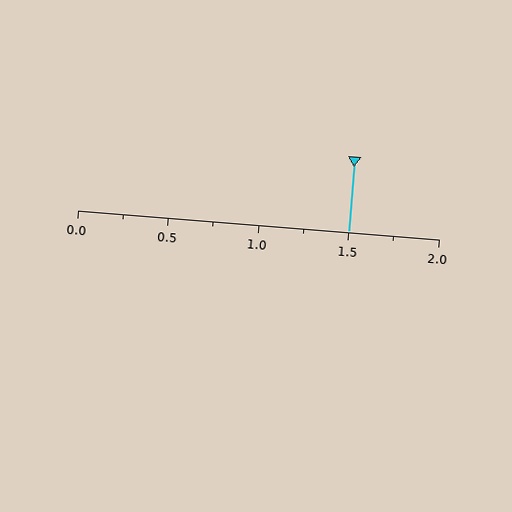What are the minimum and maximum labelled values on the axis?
The axis runs from 0.0 to 2.0.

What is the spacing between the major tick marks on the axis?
The major ticks are spaced 0.5 apart.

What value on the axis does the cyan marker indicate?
The marker indicates approximately 1.5.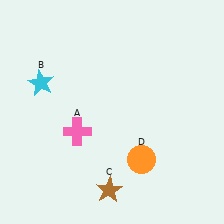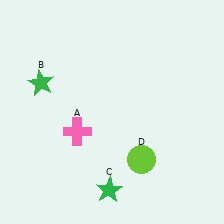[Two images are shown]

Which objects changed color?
B changed from cyan to green. C changed from brown to green. D changed from orange to lime.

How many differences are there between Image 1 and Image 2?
There are 3 differences between the two images.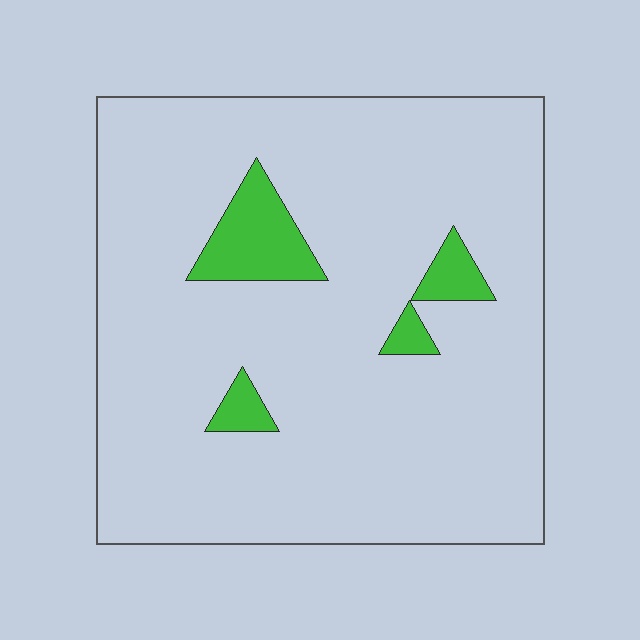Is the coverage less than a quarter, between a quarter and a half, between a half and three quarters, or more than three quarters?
Less than a quarter.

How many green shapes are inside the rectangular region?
4.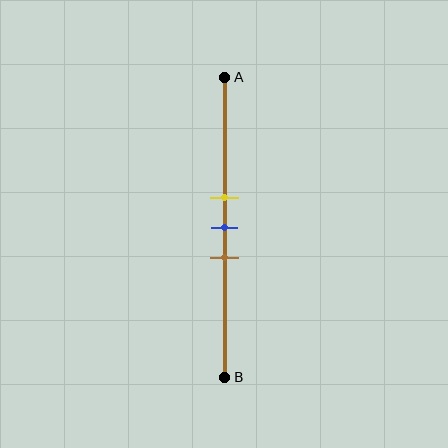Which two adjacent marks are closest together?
The yellow and blue marks are the closest adjacent pair.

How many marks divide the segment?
There are 3 marks dividing the segment.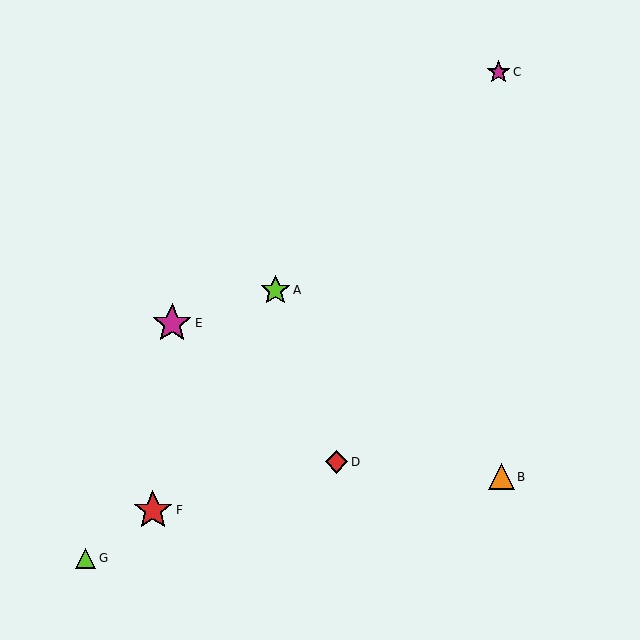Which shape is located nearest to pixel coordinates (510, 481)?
The orange triangle (labeled B) at (501, 477) is nearest to that location.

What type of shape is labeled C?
Shape C is a magenta star.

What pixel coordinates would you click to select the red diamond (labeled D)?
Click at (337, 462) to select the red diamond D.